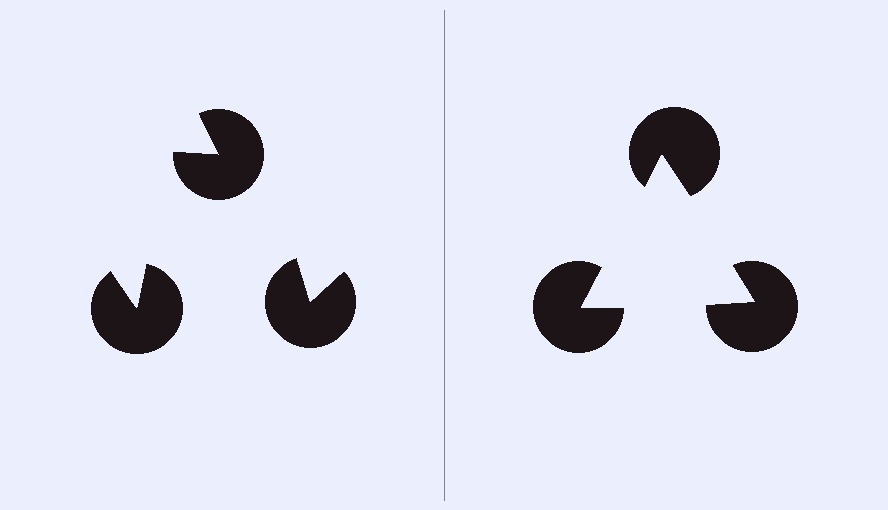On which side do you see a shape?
An illusory triangle appears on the right side. On the left side the wedge cuts are rotated, so no coherent shape forms.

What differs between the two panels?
The pac-man discs are positioned identically on both sides; only the wedge orientations differ. On the right they align to a triangle; on the left they are misaligned.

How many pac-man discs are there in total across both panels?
6 — 3 on each side.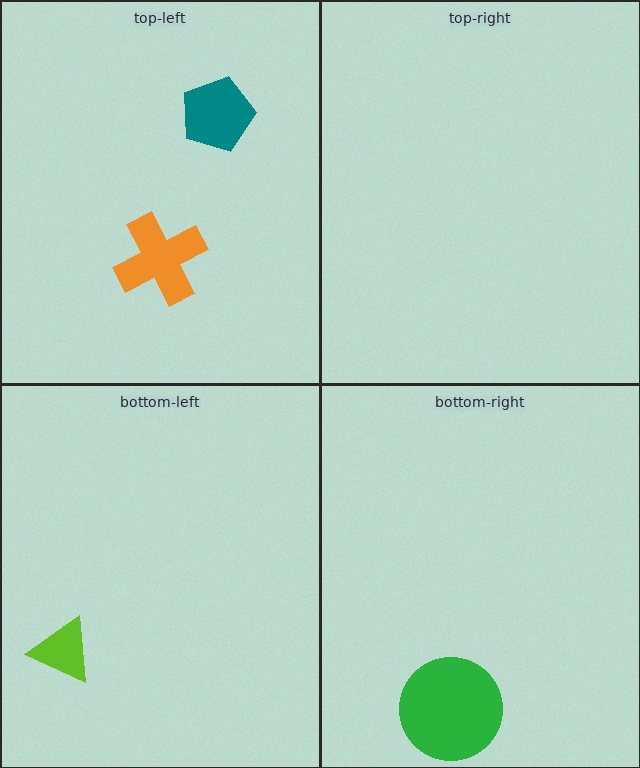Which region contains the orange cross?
The top-left region.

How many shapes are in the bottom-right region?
1.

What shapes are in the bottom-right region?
The green circle.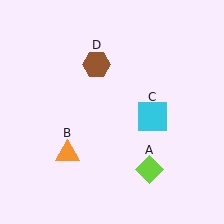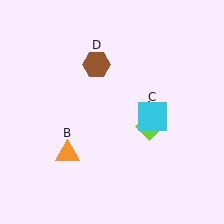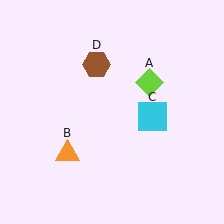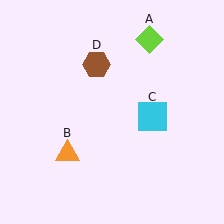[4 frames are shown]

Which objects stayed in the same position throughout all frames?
Orange triangle (object B) and cyan square (object C) and brown hexagon (object D) remained stationary.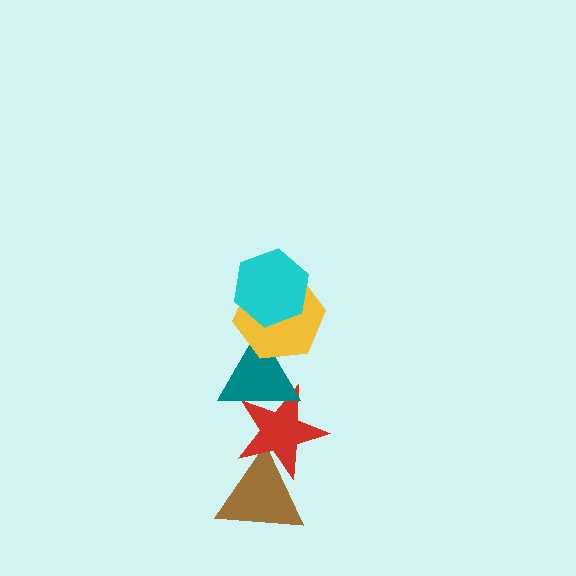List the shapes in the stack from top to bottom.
From top to bottom: the cyan hexagon, the yellow hexagon, the teal triangle, the red star, the brown triangle.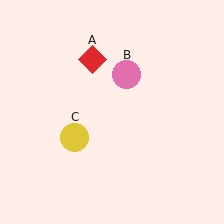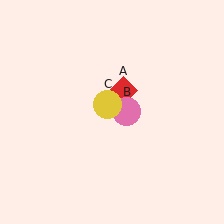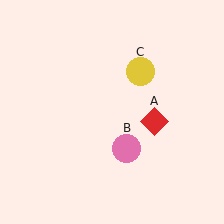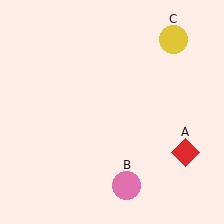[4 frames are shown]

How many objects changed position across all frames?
3 objects changed position: red diamond (object A), pink circle (object B), yellow circle (object C).